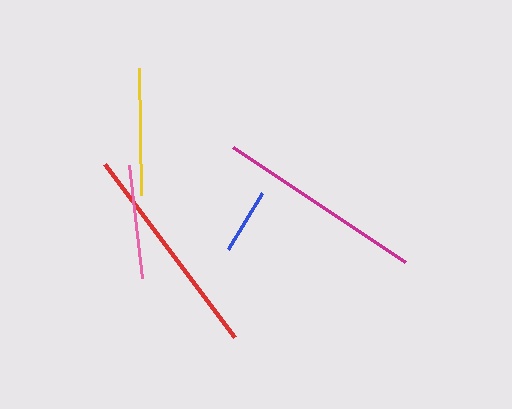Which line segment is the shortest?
The blue line is the shortest at approximately 65 pixels.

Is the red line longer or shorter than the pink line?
The red line is longer than the pink line.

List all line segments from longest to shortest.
From longest to shortest: red, magenta, yellow, pink, blue.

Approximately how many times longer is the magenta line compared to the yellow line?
The magenta line is approximately 1.6 times the length of the yellow line.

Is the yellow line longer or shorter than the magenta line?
The magenta line is longer than the yellow line.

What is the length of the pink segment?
The pink segment is approximately 113 pixels long.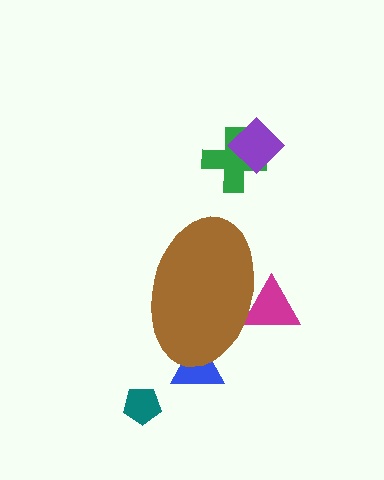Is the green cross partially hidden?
No, the green cross is fully visible.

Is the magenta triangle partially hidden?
Yes, the magenta triangle is partially hidden behind the brown ellipse.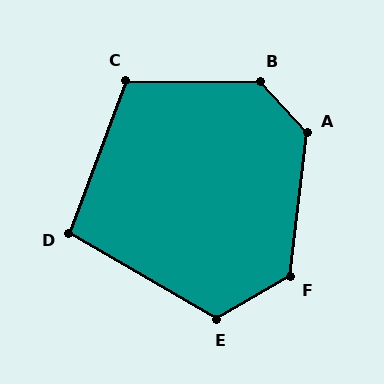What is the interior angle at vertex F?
Approximately 127 degrees (obtuse).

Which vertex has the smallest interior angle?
D, at approximately 100 degrees.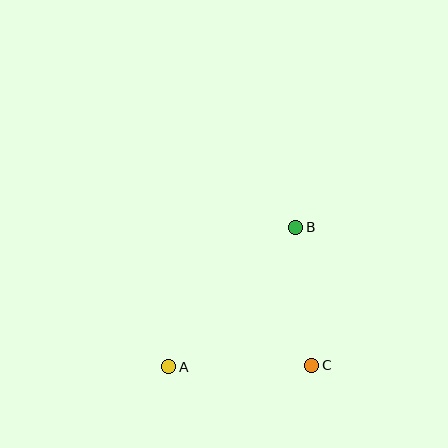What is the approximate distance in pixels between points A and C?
The distance between A and C is approximately 143 pixels.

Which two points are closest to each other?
Points B and C are closest to each other.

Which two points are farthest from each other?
Points A and B are farthest from each other.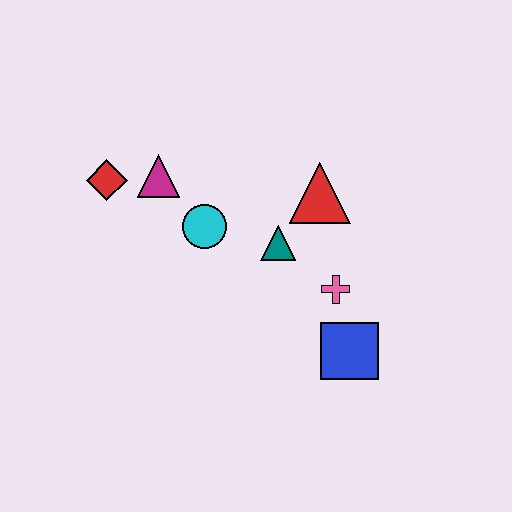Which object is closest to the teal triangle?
The red triangle is closest to the teal triangle.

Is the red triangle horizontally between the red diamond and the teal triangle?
No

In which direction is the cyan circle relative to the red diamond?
The cyan circle is to the right of the red diamond.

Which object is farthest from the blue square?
The red diamond is farthest from the blue square.